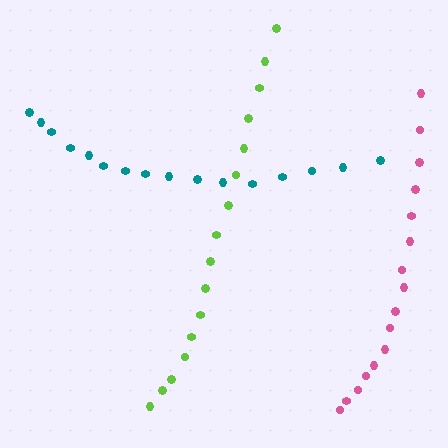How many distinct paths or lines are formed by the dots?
There are 3 distinct paths.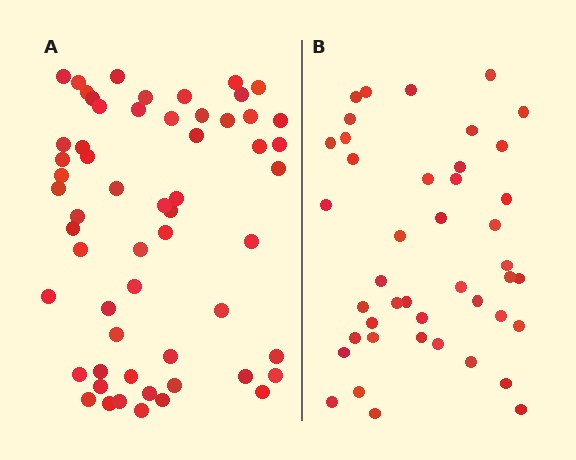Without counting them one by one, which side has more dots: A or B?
Region A (the left region) has more dots.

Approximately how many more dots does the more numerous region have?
Region A has approximately 15 more dots than region B.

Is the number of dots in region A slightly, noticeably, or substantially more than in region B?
Region A has noticeably more, but not dramatically so. The ratio is roughly 1.3 to 1.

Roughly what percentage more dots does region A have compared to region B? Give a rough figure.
About 35% more.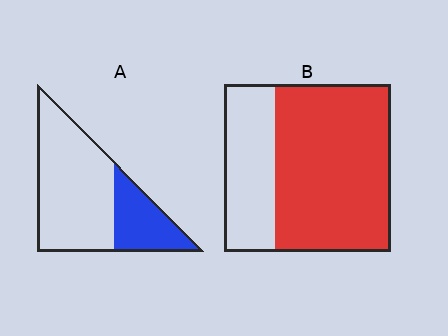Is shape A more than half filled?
No.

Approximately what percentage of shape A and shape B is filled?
A is approximately 30% and B is approximately 70%.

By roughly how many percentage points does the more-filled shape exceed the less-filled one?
By roughly 40 percentage points (B over A).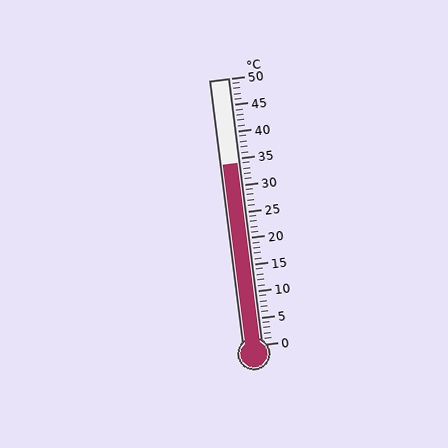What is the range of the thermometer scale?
The thermometer scale ranges from 0°C to 50°C.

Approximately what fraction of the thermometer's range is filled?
The thermometer is filled to approximately 70% of its range.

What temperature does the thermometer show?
The thermometer shows approximately 34°C.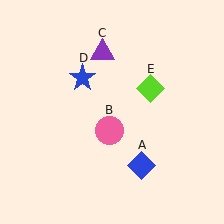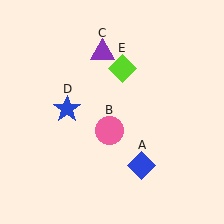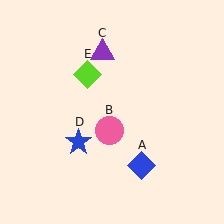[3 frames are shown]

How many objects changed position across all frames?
2 objects changed position: blue star (object D), lime diamond (object E).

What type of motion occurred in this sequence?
The blue star (object D), lime diamond (object E) rotated counterclockwise around the center of the scene.